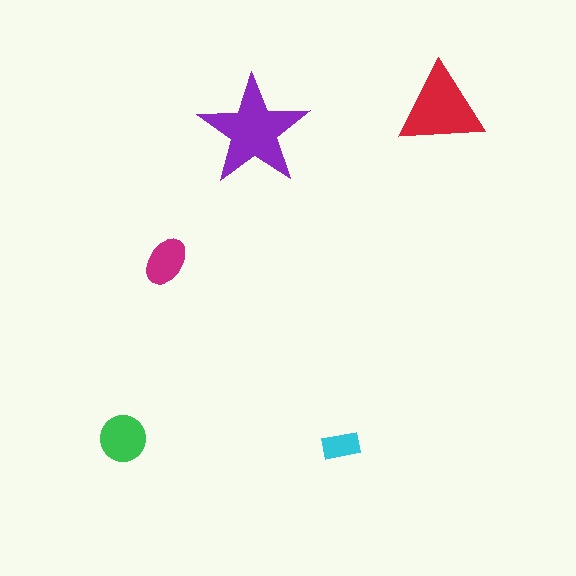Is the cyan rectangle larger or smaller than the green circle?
Smaller.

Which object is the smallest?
The cyan rectangle.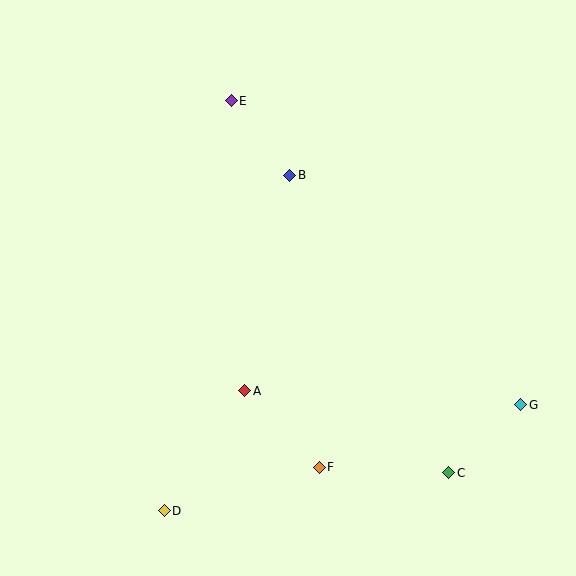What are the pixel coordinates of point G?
Point G is at (521, 405).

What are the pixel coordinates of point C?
Point C is at (449, 473).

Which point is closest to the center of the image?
Point A at (245, 391) is closest to the center.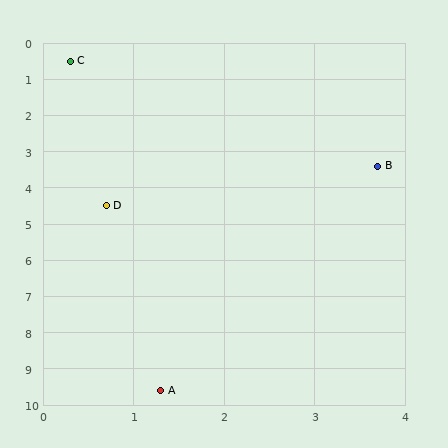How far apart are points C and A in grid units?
Points C and A are about 9.2 grid units apart.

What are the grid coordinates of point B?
Point B is at approximately (3.7, 3.4).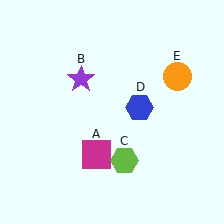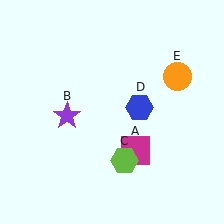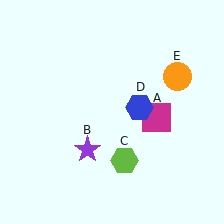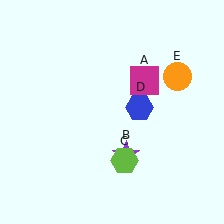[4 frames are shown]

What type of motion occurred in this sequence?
The magenta square (object A), purple star (object B) rotated counterclockwise around the center of the scene.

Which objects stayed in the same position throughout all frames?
Lime hexagon (object C) and blue hexagon (object D) and orange circle (object E) remained stationary.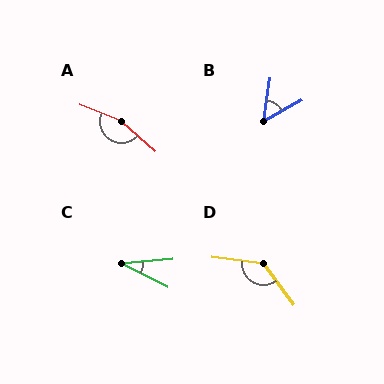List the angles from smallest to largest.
C (31°), B (52°), D (134°), A (161°).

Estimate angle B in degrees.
Approximately 52 degrees.